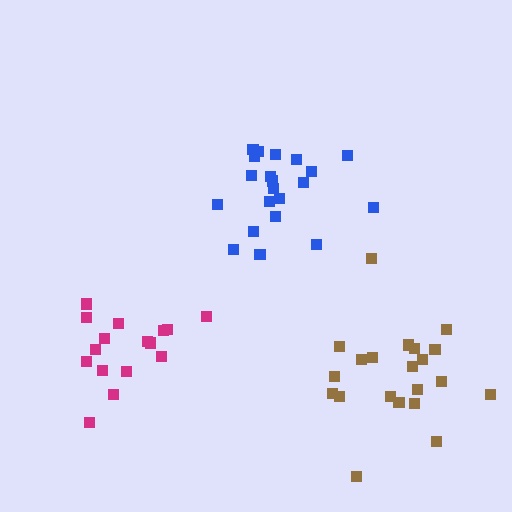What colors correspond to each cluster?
The clusters are colored: magenta, blue, brown.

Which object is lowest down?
The brown cluster is bottommost.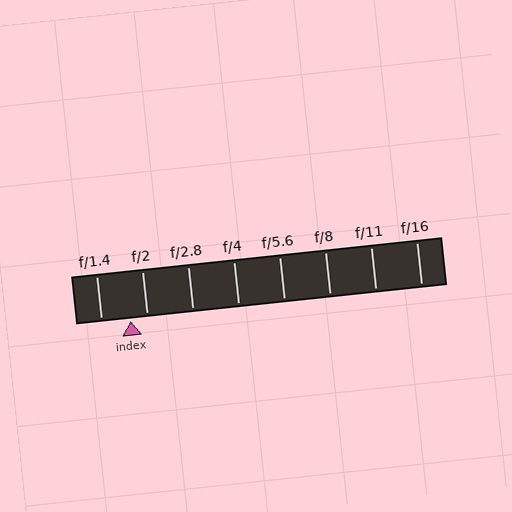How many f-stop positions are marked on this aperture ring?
There are 8 f-stop positions marked.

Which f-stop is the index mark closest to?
The index mark is closest to f/2.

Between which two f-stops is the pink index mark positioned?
The index mark is between f/1.4 and f/2.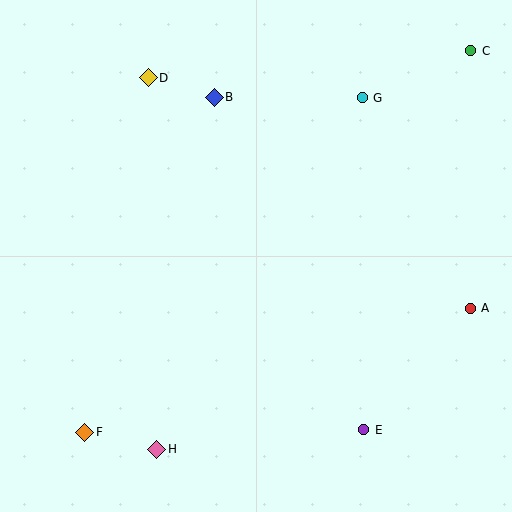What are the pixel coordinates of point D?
Point D is at (148, 78).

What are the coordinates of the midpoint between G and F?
The midpoint between G and F is at (223, 265).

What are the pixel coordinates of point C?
Point C is at (471, 51).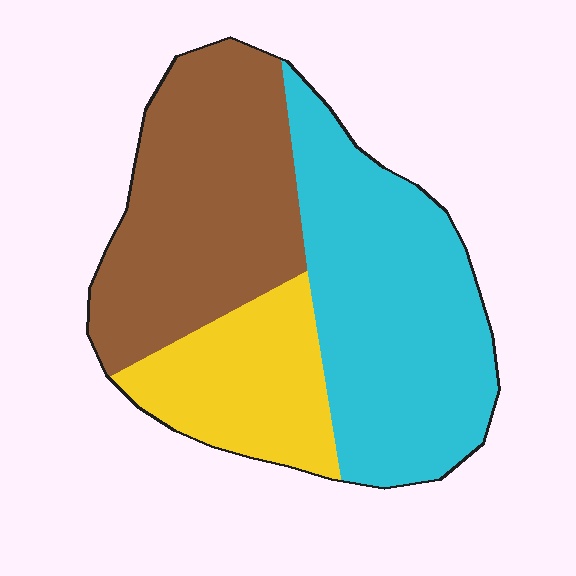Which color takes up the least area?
Yellow, at roughly 20%.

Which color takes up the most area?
Cyan, at roughly 40%.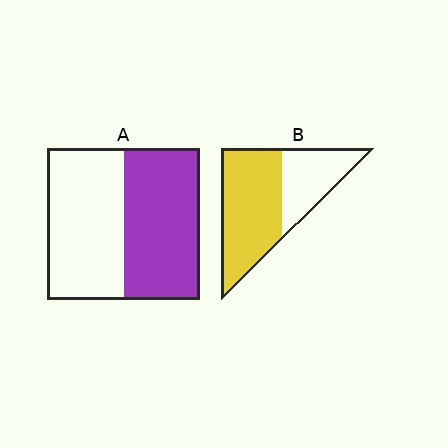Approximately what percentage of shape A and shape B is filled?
A is approximately 50% and B is approximately 65%.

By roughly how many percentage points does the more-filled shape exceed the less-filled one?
By roughly 15 percentage points (B over A).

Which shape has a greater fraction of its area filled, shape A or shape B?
Shape B.